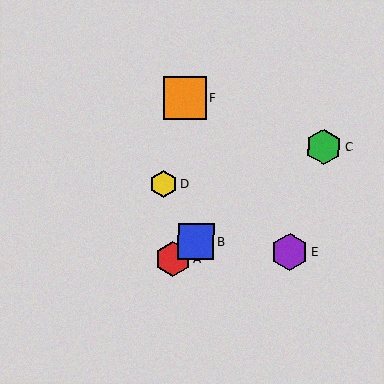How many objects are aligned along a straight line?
3 objects (A, B, C) are aligned along a straight line.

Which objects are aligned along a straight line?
Objects A, B, C are aligned along a straight line.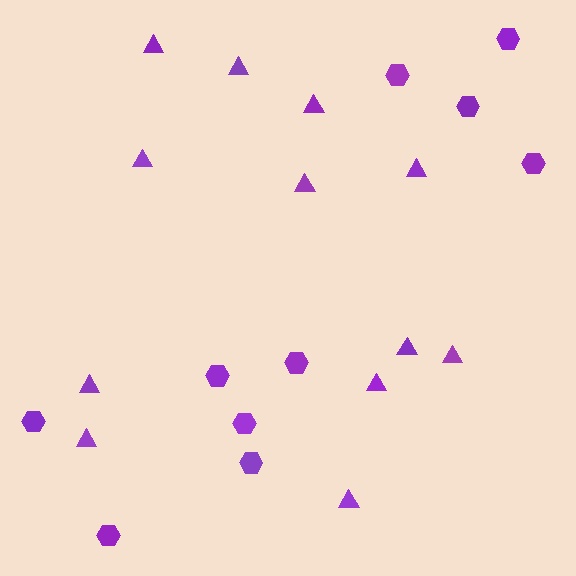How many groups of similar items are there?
There are 2 groups: one group of triangles (12) and one group of hexagons (10).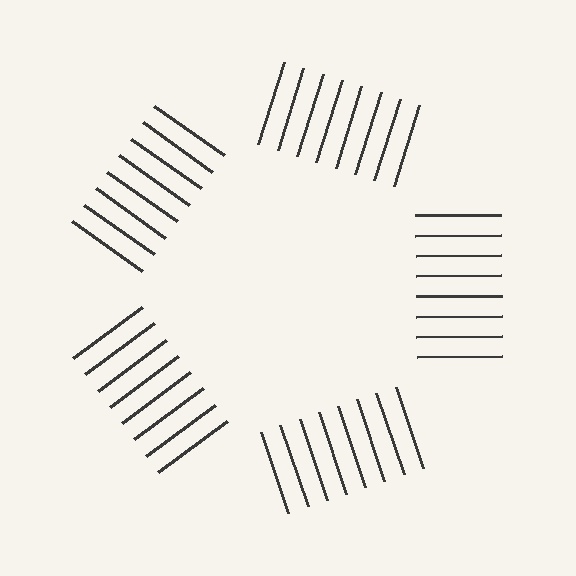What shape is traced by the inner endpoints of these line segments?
An illusory pentagon — the line segments terminate on its edges but no continuous stroke is drawn.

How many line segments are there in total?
40 — 8 along each of the 5 edges.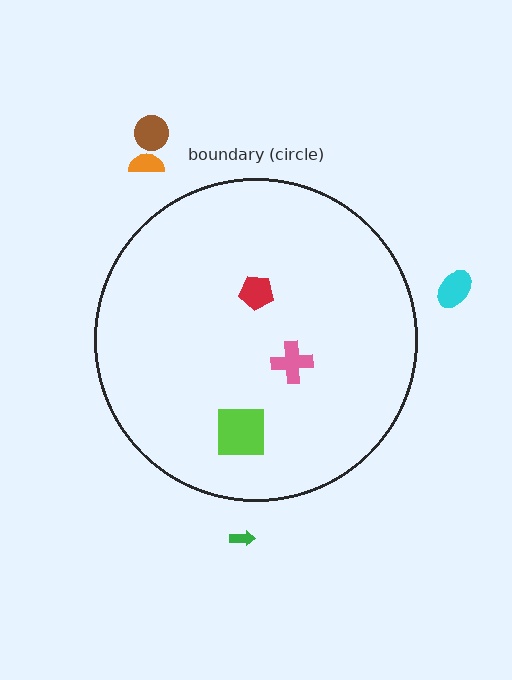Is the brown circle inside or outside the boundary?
Outside.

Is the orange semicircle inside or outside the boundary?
Outside.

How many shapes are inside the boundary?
3 inside, 4 outside.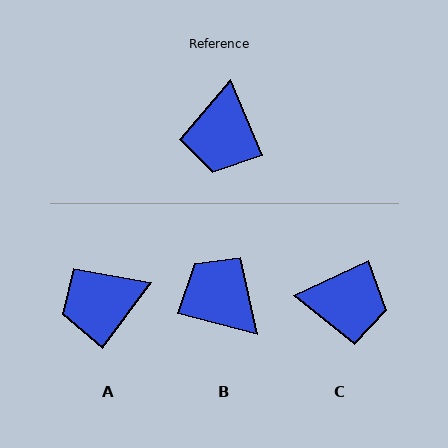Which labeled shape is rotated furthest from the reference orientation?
B, about 127 degrees away.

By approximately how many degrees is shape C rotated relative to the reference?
Approximately 92 degrees counter-clockwise.